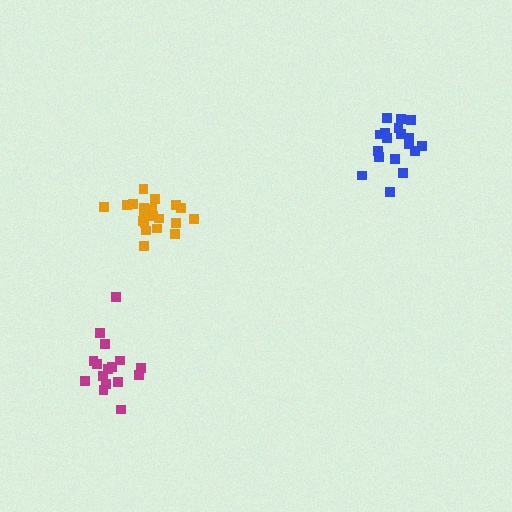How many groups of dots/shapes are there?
There are 3 groups.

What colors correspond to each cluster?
The clusters are colored: blue, orange, magenta.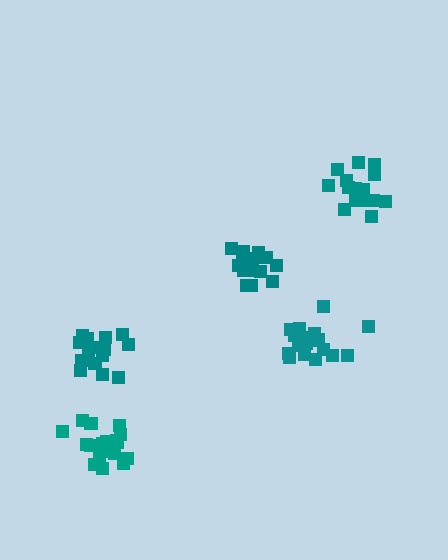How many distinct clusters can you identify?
There are 5 distinct clusters.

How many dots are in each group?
Group 1: 17 dots, Group 2: 19 dots, Group 3: 16 dots, Group 4: 18 dots, Group 5: 15 dots (85 total).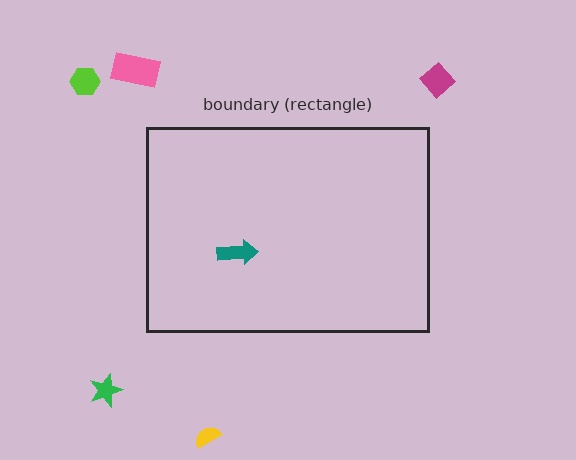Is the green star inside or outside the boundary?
Outside.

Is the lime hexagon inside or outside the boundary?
Outside.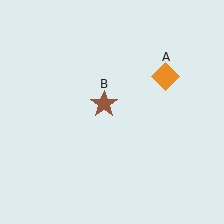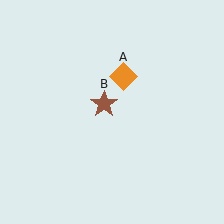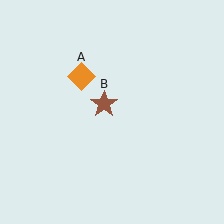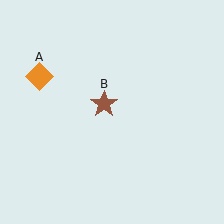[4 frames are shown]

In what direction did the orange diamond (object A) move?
The orange diamond (object A) moved left.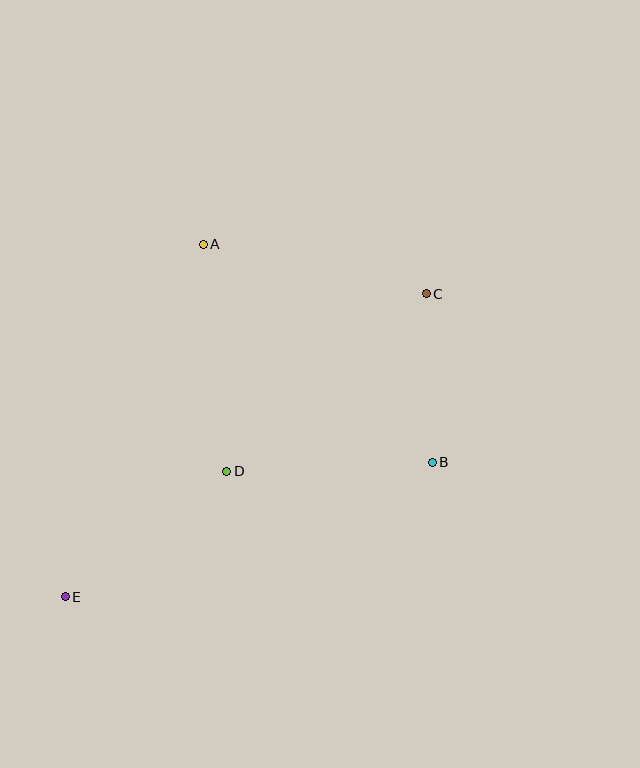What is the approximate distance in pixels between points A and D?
The distance between A and D is approximately 228 pixels.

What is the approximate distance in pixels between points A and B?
The distance between A and B is approximately 316 pixels.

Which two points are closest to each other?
Points B and C are closest to each other.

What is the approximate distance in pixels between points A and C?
The distance between A and C is approximately 228 pixels.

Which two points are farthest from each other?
Points C and E are farthest from each other.